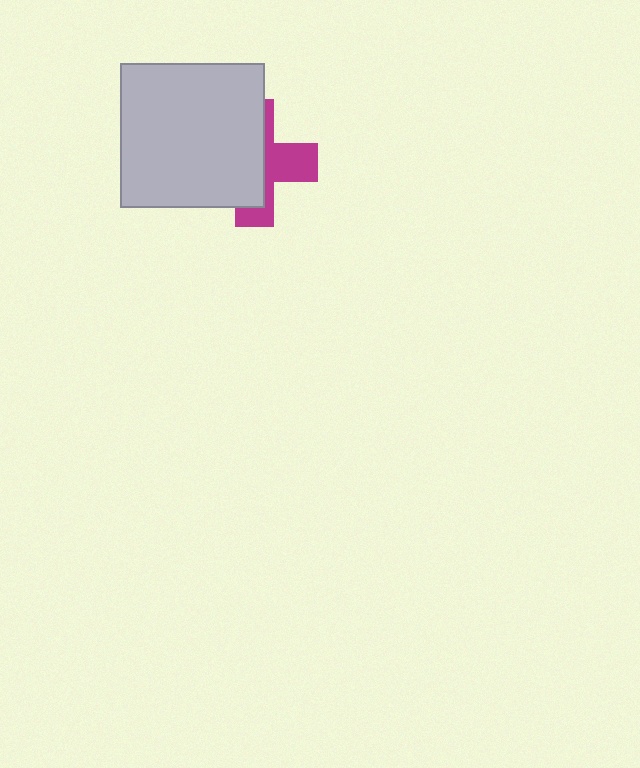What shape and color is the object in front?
The object in front is a light gray square.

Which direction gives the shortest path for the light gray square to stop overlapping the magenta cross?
Moving left gives the shortest separation.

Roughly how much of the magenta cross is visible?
A small part of it is visible (roughly 40%).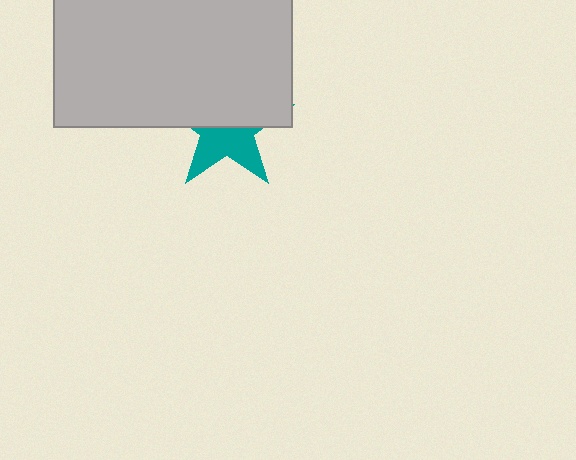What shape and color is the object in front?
The object in front is a light gray rectangle.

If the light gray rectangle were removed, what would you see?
You would see the complete teal star.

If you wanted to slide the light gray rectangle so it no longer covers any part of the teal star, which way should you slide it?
Slide it up — that is the most direct way to separate the two shapes.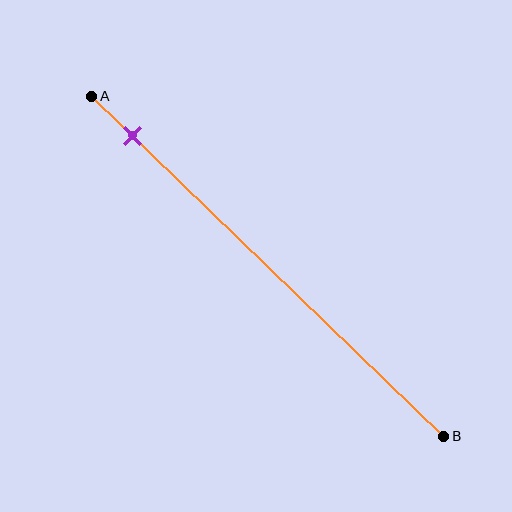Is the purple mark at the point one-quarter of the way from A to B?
No, the mark is at about 10% from A, not at the 25% one-quarter point.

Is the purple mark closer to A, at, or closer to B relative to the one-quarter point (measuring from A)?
The purple mark is closer to point A than the one-quarter point of segment AB.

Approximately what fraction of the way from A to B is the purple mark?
The purple mark is approximately 10% of the way from A to B.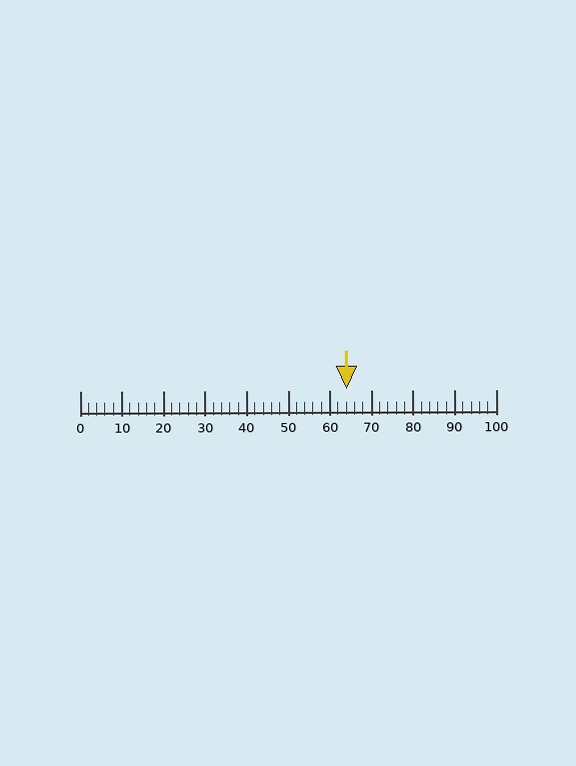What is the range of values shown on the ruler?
The ruler shows values from 0 to 100.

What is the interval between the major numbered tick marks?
The major tick marks are spaced 10 units apart.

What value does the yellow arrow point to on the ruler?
The yellow arrow points to approximately 64.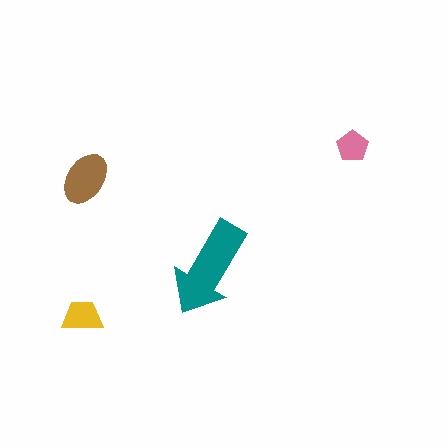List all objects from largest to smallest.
The teal arrow, the brown ellipse, the yellow trapezoid, the pink pentagon.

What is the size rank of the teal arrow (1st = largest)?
1st.